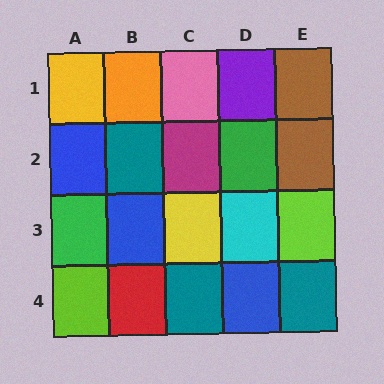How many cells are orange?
1 cell is orange.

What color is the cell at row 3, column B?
Blue.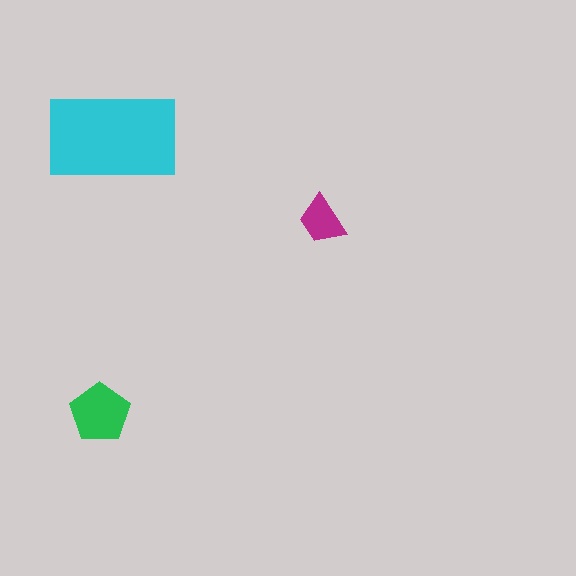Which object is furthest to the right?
The magenta trapezoid is rightmost.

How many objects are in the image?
There are 3 objects in the image.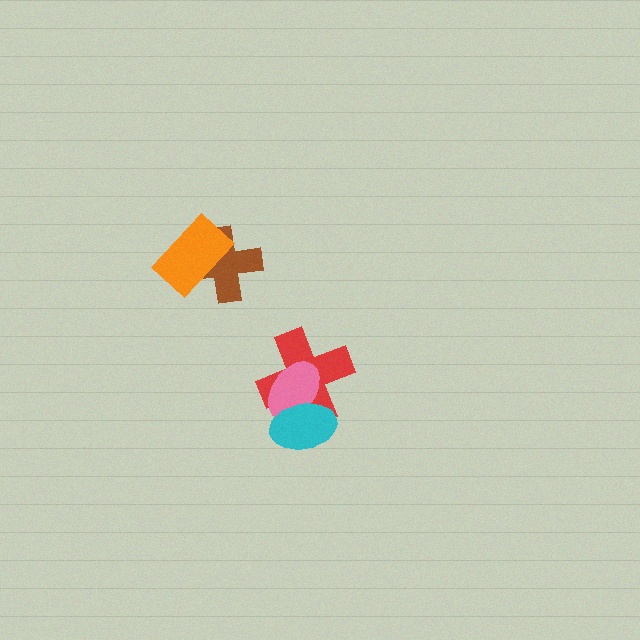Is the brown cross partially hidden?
Yes, it is partially covered by another shape.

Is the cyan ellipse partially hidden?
No, no other shape covers it.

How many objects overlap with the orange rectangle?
1 object overlaps with the orange rectangle.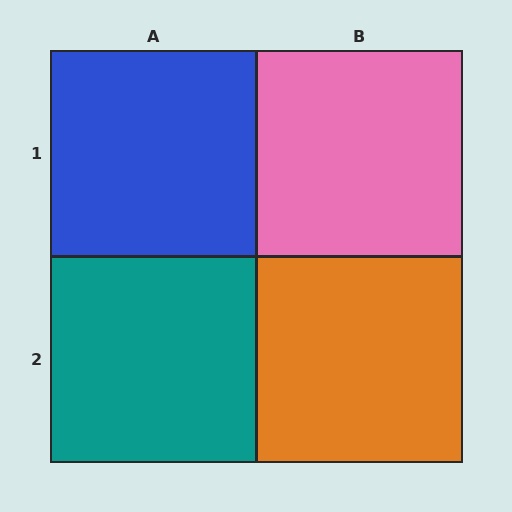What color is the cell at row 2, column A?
Teal.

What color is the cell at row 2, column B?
Orange.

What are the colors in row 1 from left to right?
Blue, pink.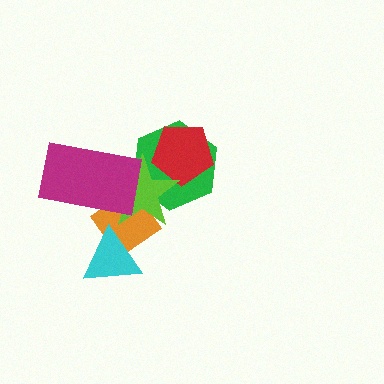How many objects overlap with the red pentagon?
2 objects overlap with the red pentagon.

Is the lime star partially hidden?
Yes, it is partially covered by another shape.